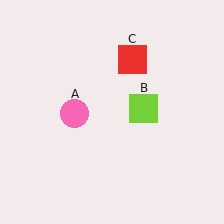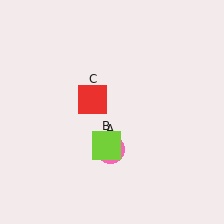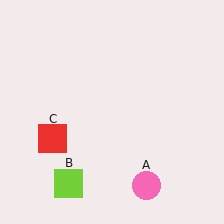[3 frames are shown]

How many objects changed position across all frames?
3 objects changed position: pink circle (object A), lime square (object B), red square (object C).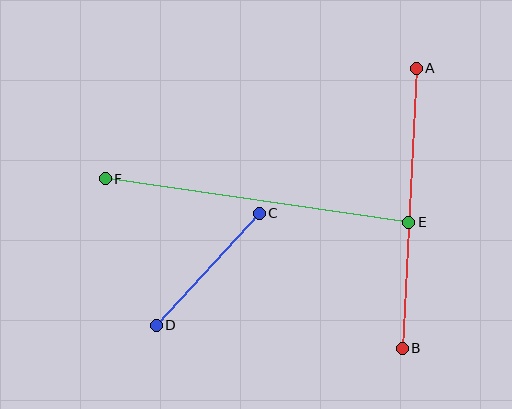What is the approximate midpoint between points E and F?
The midpoint is at approximately (257, 200) pixels.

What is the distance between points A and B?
The distance is approximately 280 pixels.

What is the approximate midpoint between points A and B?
The midpoint is at approximately (409, 208) pixels.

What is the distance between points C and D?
The distance is approximately 152 pixels.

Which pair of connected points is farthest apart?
Points E and F are farthest apart.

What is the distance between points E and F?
The distance is approximately 306 pixels.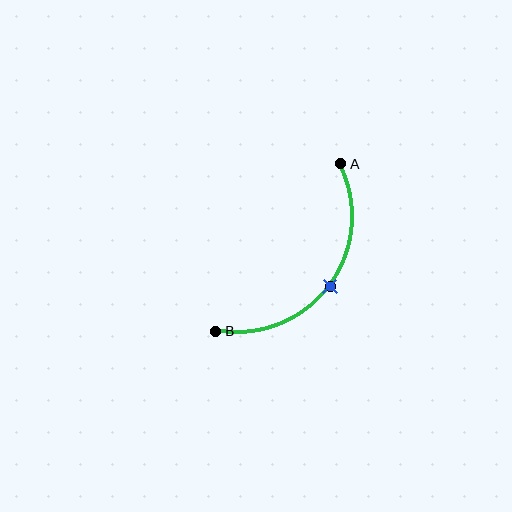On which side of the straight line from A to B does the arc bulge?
The arc bulges below and to the right of the straight line connecting A and B.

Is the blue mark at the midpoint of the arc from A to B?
Yes. The blue mark lies on the arc at equal arc-length from both A and B — it is the arc midpoint.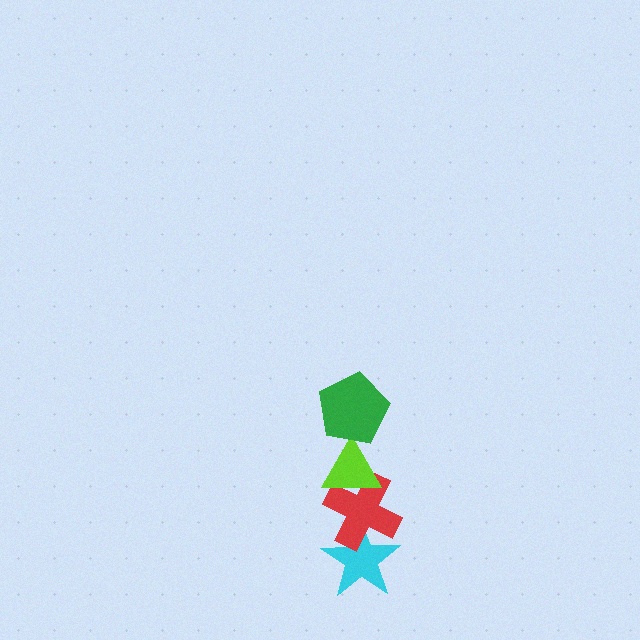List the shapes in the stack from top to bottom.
From top to bottom: the green pentagon, the lime triangle, the red cross, the cyan star.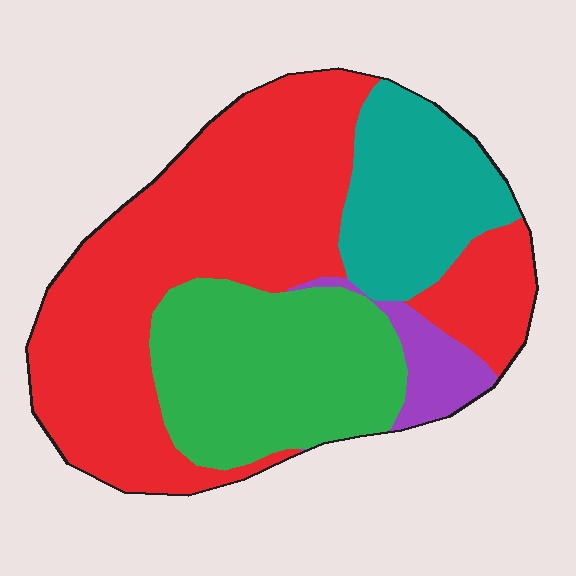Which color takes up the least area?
Purple, at roughly 5%.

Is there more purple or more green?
Green.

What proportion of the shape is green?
Green takes up about one quarter (1/4) of the shape.